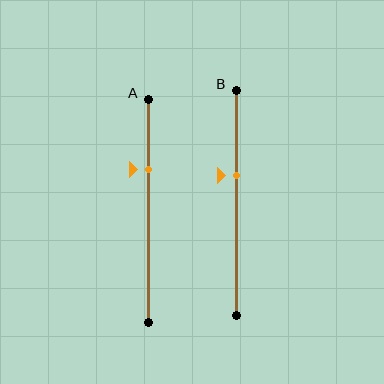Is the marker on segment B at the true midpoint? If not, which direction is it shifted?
No, the marker on segment B is shifted upward by about 12% of the segment length.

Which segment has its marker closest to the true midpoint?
Segment B has its marker closest to the true midpoint.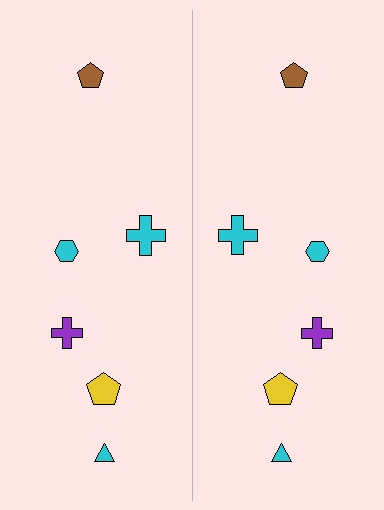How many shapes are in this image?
There are 12 shapes in this image.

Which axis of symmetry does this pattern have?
The pattern has a vertical axis of symmetry running through the center of the image.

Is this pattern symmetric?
Yes, this pattern has bilateral (reflection) symmetry.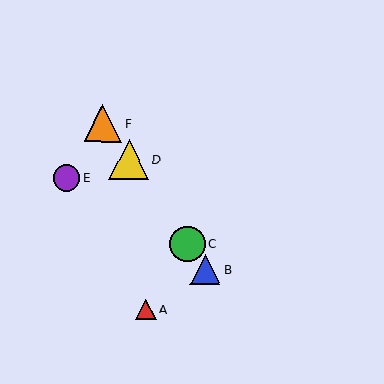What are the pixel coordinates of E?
Object E is at (67, 178).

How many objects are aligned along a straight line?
4 objects (B, C, D, F) are aligned along a straight line.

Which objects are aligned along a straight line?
Objects B, C, D, F are aligned along a straight line.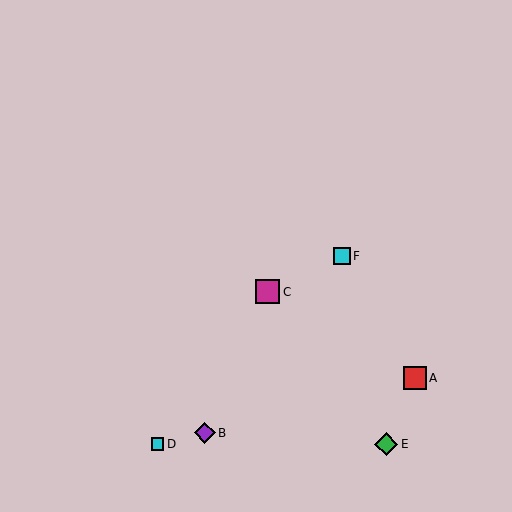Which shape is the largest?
The magenta square (labeled C) is the largest.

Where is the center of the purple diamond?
The center of the purple diamond is at (205, 433).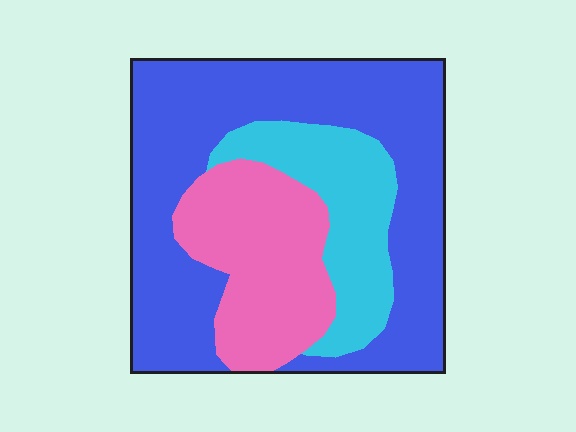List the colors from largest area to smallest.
From largest to smallest: blue, pink, cyan.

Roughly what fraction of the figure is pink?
Pink takes up between a sixth and a third of the figure.